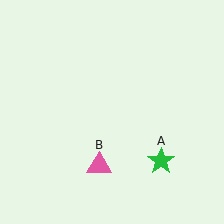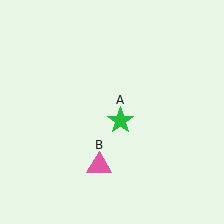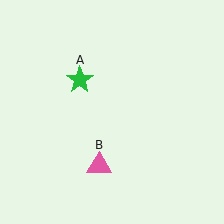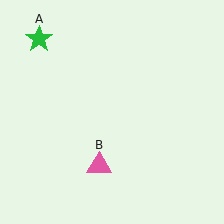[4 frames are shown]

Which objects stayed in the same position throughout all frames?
Pink triangle (object B) remained stationary.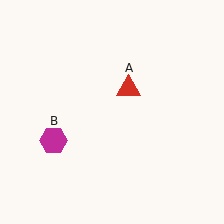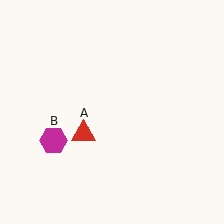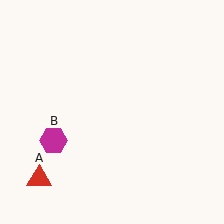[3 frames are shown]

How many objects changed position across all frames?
1 object changed position: red triangle (object A).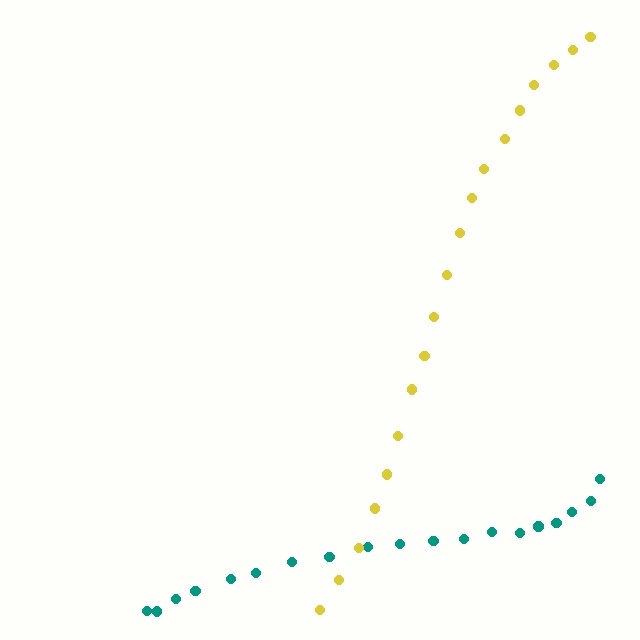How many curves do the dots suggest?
There are 2 distinct paths.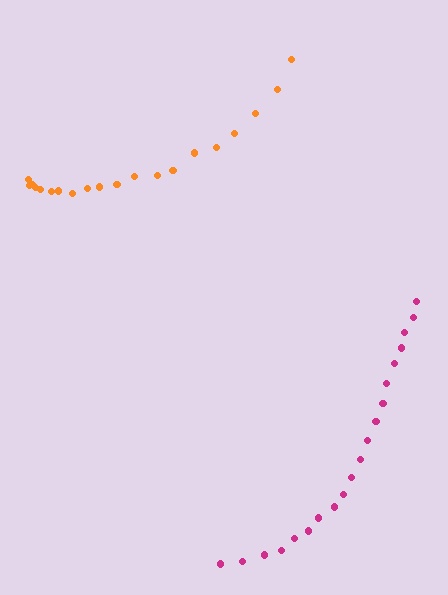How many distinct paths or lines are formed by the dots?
There are 2 distinct paths.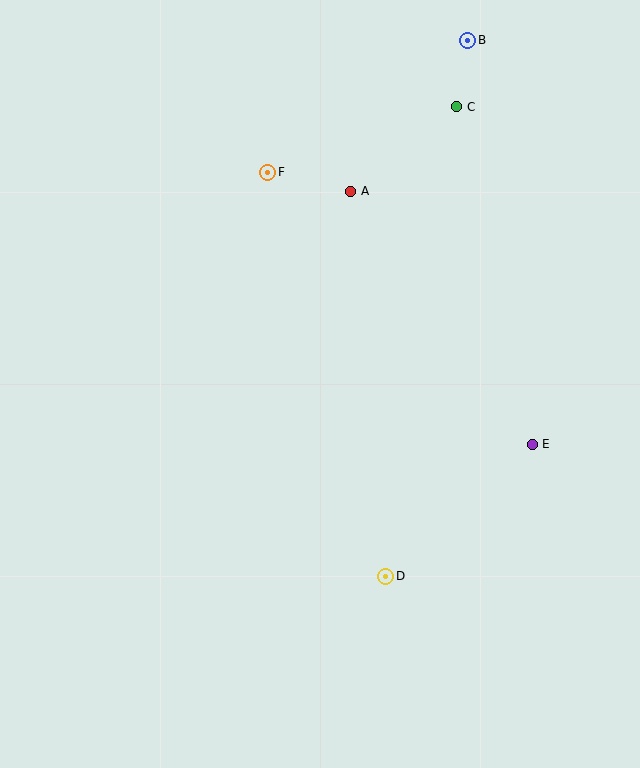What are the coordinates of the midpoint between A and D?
The midpoint between A and D is at (368, 384).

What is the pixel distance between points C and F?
The distance between C and F is 200 pixels.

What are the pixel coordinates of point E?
Point E is at (532, 444).